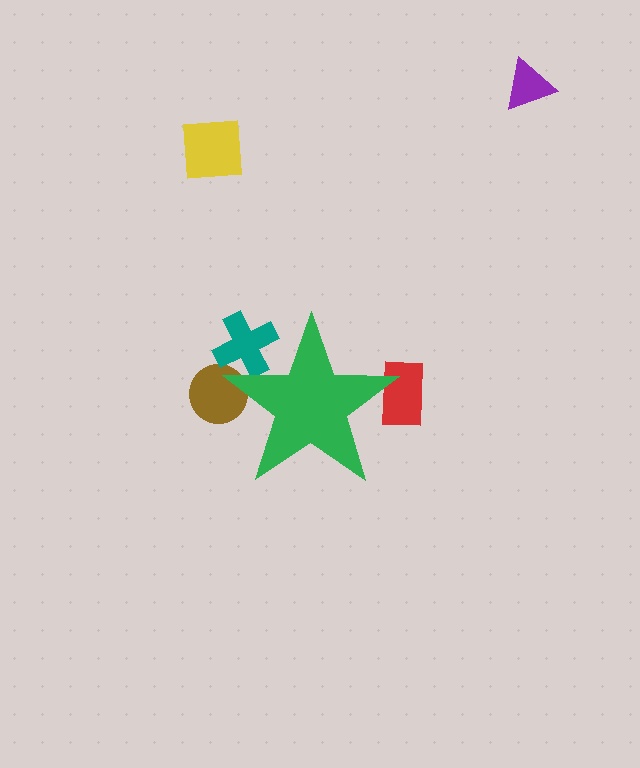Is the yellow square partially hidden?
No, the yellow square is fully visible.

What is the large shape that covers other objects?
A green star.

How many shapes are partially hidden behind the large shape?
3 shapes are partially hidden.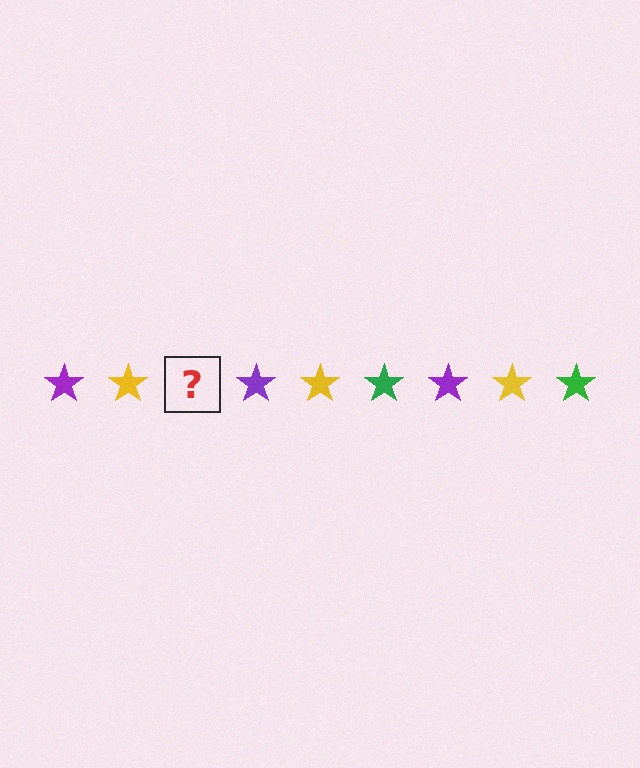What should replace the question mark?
The question mark should be replaced with a green star.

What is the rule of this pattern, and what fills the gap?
The rule is that the pattern cycles through purple, yellow, green stars. The gap should be filled with a green star.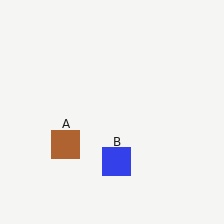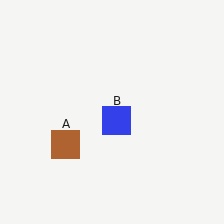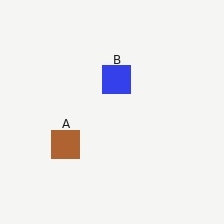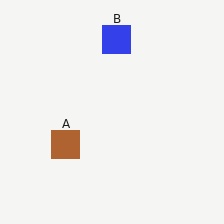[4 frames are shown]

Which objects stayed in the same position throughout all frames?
Brown square (object A) remained stationary.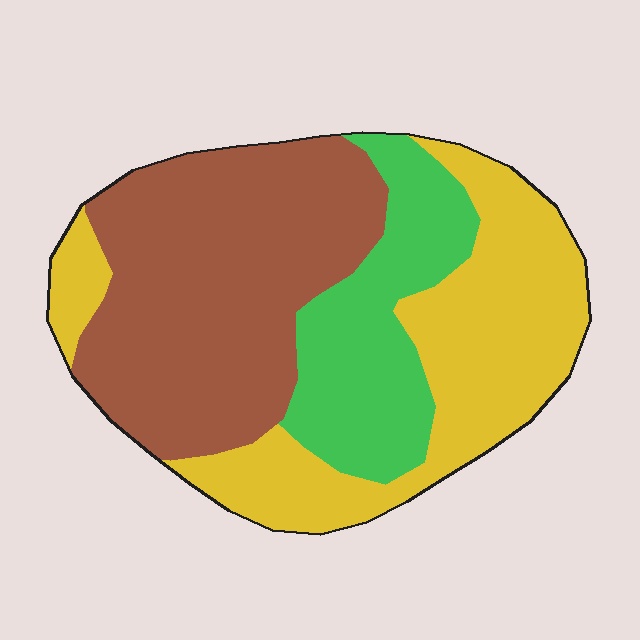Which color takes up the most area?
Brown, at roughly 45%.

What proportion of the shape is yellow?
Yellow takes up about three eighths (3/8) of the shape.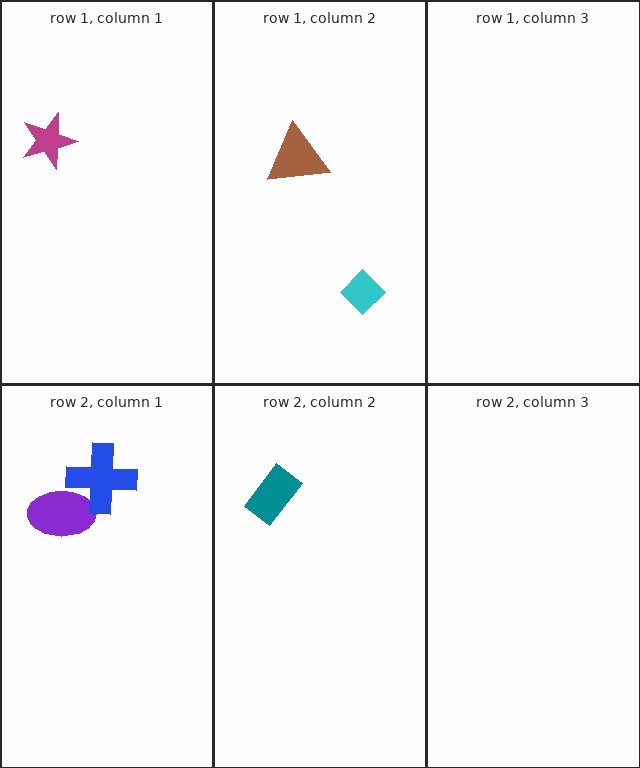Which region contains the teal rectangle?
The row 2, column 2 region.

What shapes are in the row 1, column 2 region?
The brown triangle, the cyan diamond.